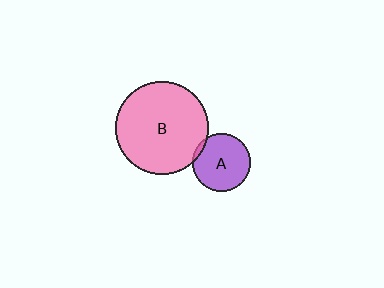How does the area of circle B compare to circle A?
Approximately 2.6 times.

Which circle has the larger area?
Circle B (pink).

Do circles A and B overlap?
Yes.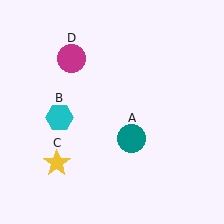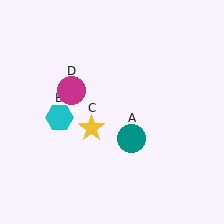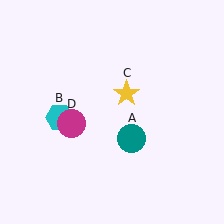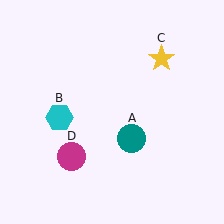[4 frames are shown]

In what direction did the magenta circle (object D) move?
The magenta circle (object D) moved down.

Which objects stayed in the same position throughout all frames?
Teal circle (object A) and cyan hexagon (object B) remained stationary.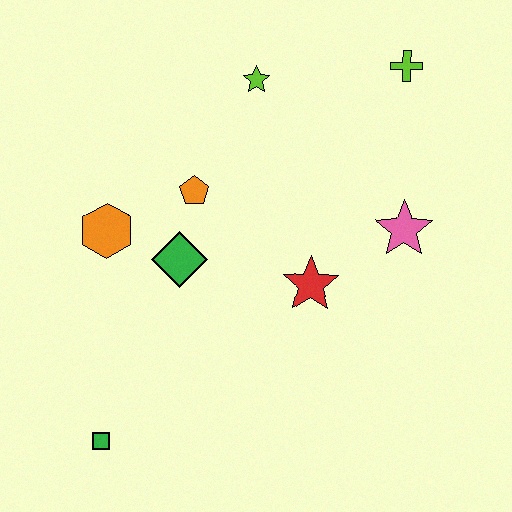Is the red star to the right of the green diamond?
Yes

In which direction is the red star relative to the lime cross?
The red star is below the lime cross.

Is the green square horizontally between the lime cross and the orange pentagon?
No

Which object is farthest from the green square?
The lime cross is farthest from the green square.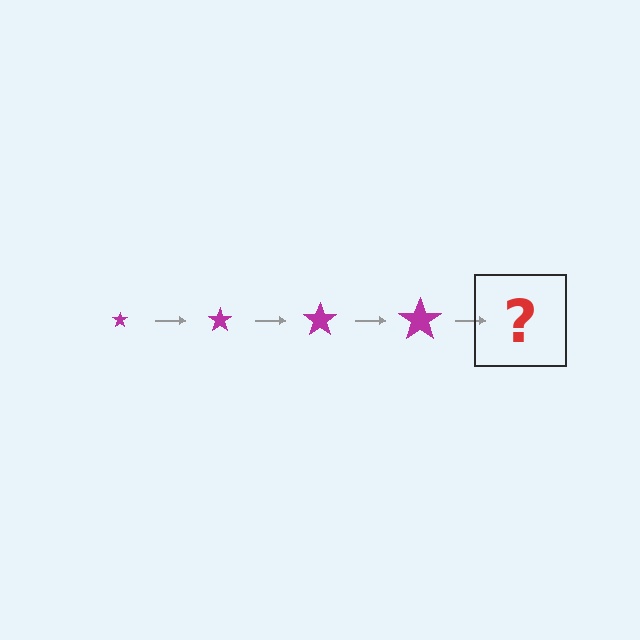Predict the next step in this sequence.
The next step is a magenta star, larger than the previous one.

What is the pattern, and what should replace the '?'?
The pattern is that the star gets progressively larger each step. The '?' should be a magenta star, larger than the previous one.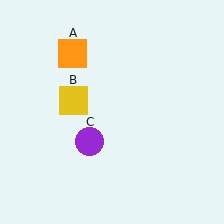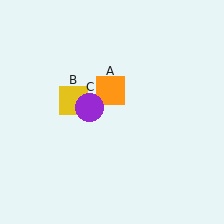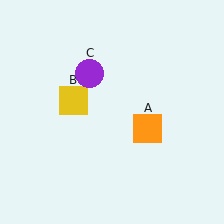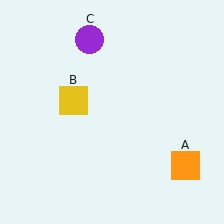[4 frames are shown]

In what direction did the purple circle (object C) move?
The purple circle (object C) moved up.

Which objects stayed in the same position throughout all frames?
Yellow square (object B) remained stationary.